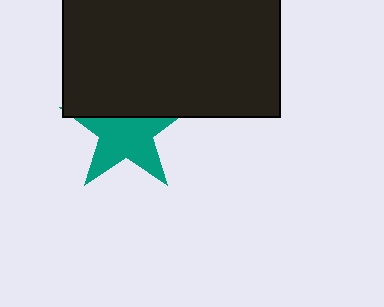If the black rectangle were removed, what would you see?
You would see the complete teal star.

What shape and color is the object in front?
The object in front is a black rectangle.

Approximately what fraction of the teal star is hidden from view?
Roughly 35% of the teal star is hidden behind the black rectangle.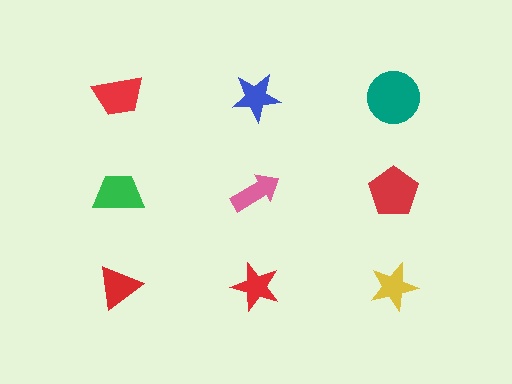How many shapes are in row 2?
3 shapes.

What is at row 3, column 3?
A yellow star.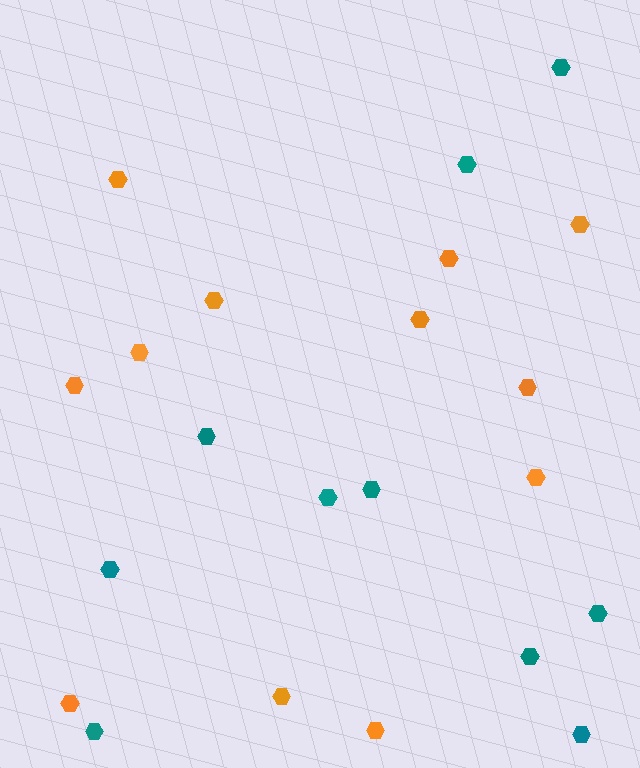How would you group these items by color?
There are 2 groups: one group of teal hexagons (10) and one group of orange hexagons (12).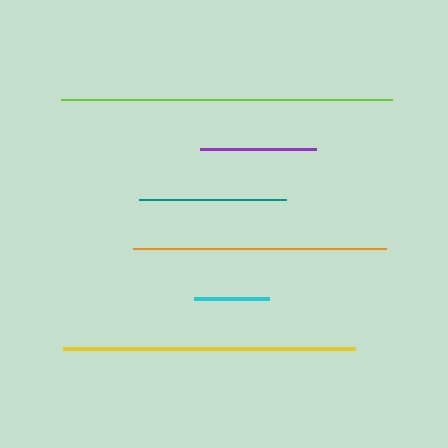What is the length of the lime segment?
The lime segment is approximately 331 pixels long.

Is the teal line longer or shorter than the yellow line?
The yellow line is longer than the teal line.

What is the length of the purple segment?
The purple segment is approximately 116 pixels long.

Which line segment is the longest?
The lime line is the longest at approximately 331 pixels.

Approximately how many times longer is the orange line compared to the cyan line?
The orange line is approximately 3.4 times the length of the cyan line.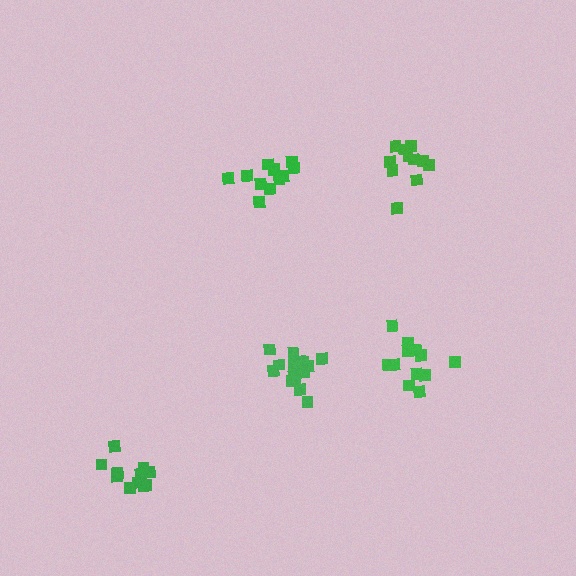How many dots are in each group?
Group 1: 15 dots, Group 2: 11 dots, Group 3: 11 dots, Group 4: 14 dots, Group 5: 12 dots (63 total).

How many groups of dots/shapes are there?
There are 5 groups.